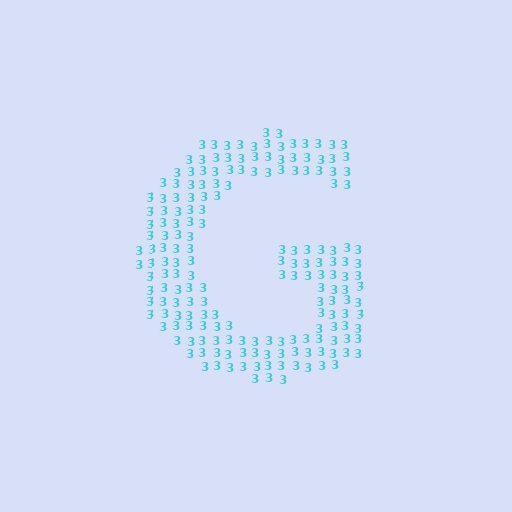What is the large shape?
The large shape is the letter G.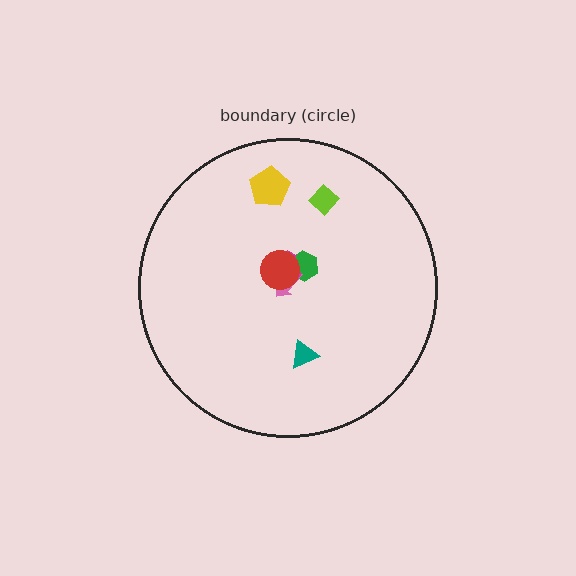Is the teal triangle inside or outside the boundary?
Inside.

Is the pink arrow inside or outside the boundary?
Inside.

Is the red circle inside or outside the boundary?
Inside.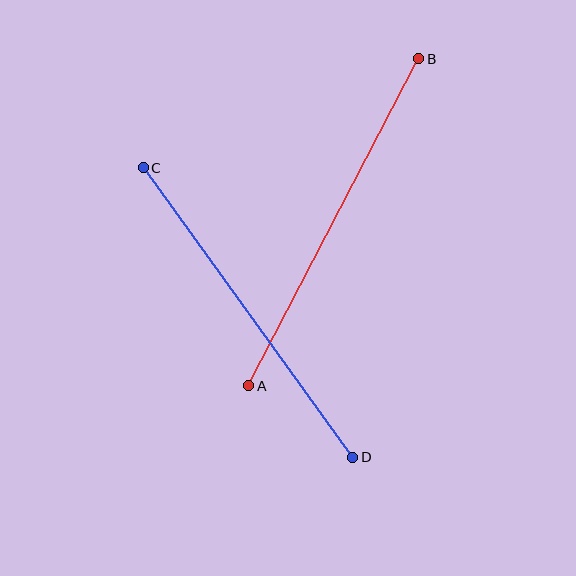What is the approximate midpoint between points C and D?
The midpoint is at approximately (248, 313) pixels.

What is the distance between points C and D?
The distance is approximately 358 pixels.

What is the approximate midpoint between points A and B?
The midpoint is at approximately (334, 222) pixels.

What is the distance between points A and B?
The distance is approximately 369 pixels.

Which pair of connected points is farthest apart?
Points A and B are farthest apart.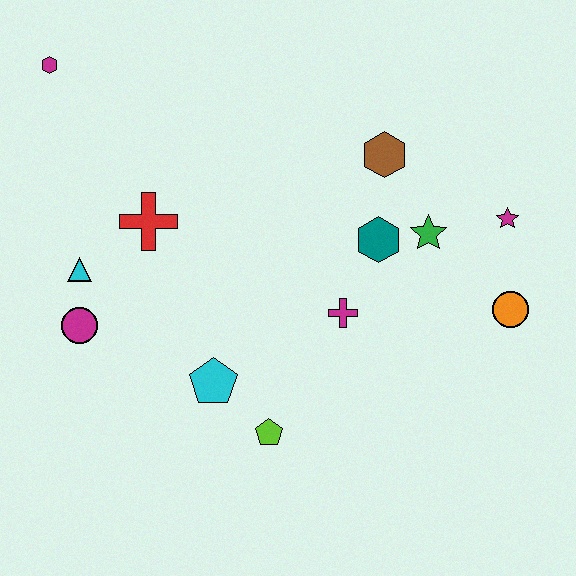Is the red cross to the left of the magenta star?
Yes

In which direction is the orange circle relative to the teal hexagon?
The orange circle is to the right of the teal hexagon.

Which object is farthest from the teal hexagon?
The magenta hexagon is farthest from the teal hexagon.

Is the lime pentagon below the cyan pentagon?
Yes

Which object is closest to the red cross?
The cyan triangle is closest to the red cross.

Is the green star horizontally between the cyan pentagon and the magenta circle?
No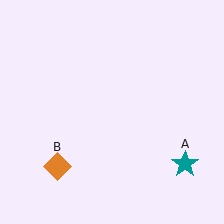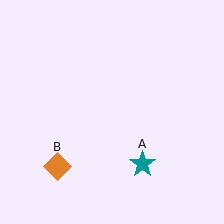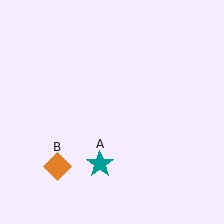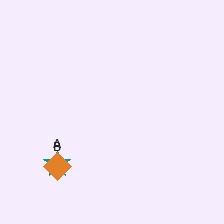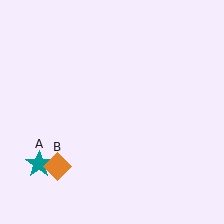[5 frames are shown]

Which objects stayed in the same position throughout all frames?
Orange diamond (object B) remained stationary.